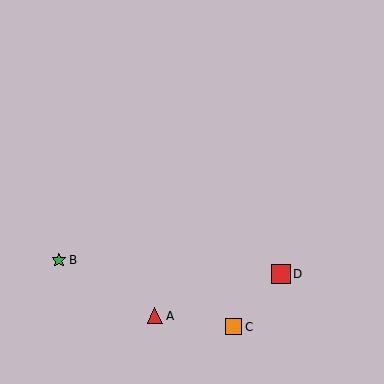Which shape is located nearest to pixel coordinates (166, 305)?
The red triangle (labeled A) at (155, 316) is nearest to that location.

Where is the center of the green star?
The center of the green star is at (59, 260).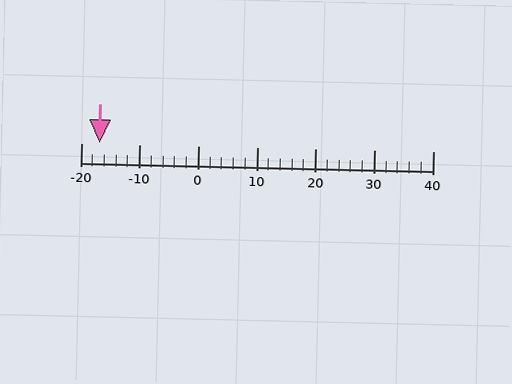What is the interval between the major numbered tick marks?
The major tick marks are spaced 10 units apart.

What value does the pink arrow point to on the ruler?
The pink arrow points to approximately -17.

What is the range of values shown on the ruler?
The ruler shows values from -20 to 40.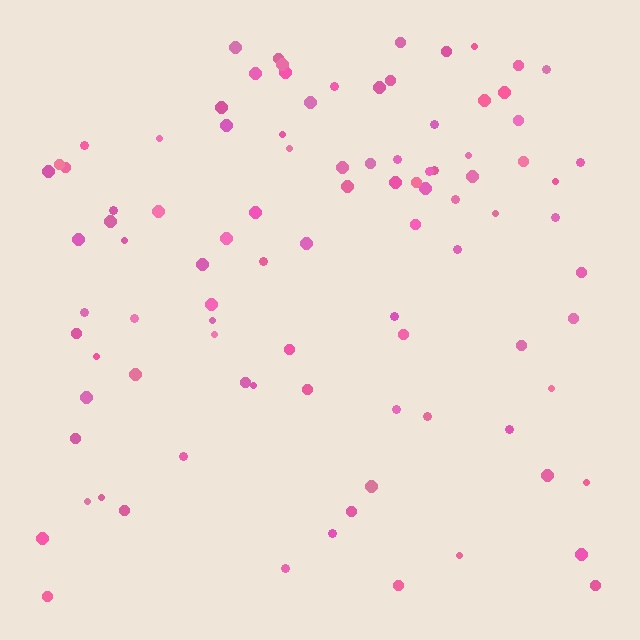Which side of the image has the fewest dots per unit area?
The bottom.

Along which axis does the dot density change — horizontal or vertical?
Vertical.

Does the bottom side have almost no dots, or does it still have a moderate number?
Still a moderate number, just noticeably fewer than the top.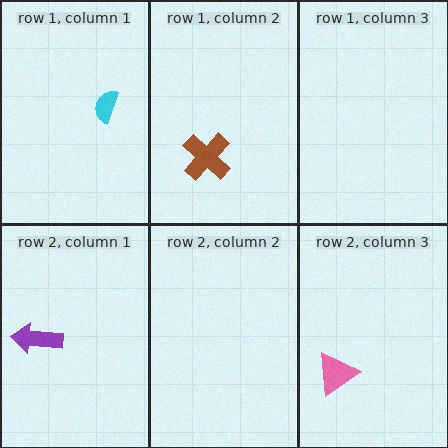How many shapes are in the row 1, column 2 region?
1.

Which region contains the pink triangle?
The row 2, column 3 region.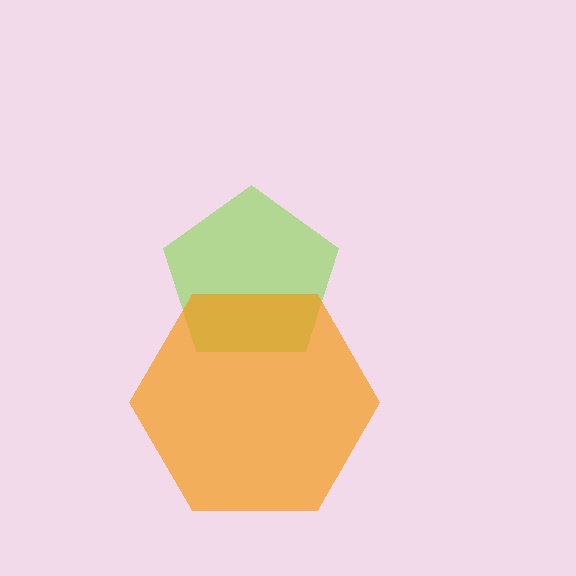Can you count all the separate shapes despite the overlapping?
Yes, there are 2 separate shapes.